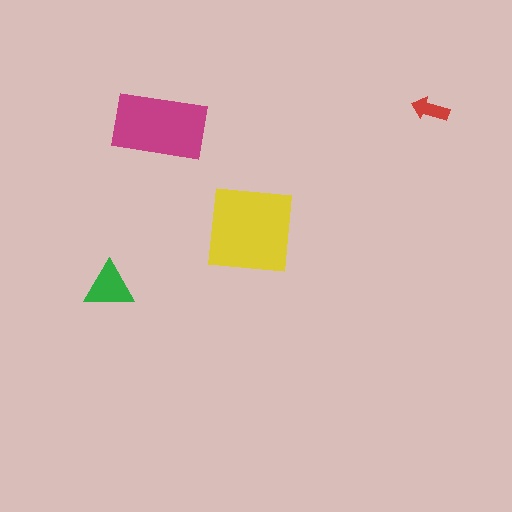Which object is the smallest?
The red arrow.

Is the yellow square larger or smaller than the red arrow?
Larger.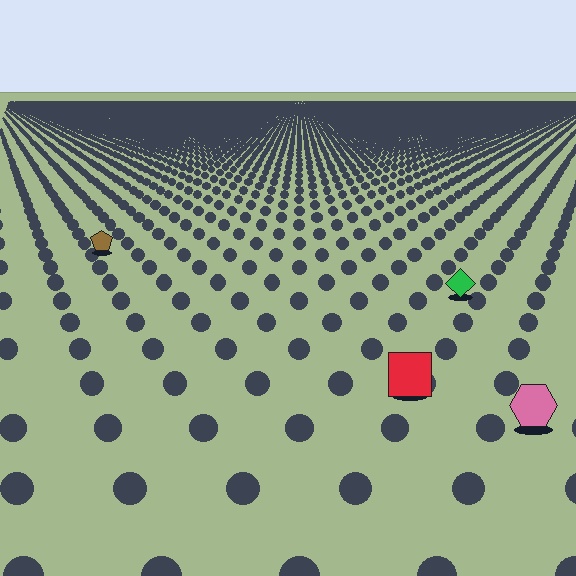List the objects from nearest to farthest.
From nearest to farthest: the pink hexagon, the red square, the green diamond, the brown pentagon.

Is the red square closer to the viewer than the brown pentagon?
Yes. The red square is closer — you can tell from the texture gradient: the ground texture is coarser near it.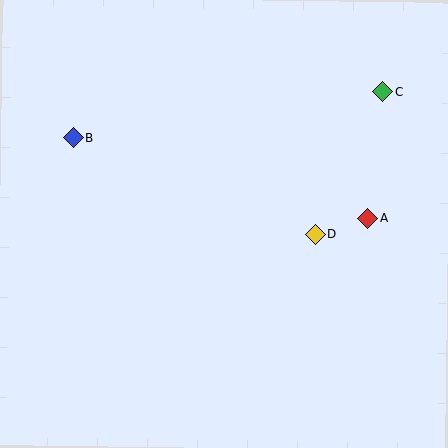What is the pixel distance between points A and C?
The distance between A and C is 127 pixels.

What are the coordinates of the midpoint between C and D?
The midpoint between C and D is at (349, 163).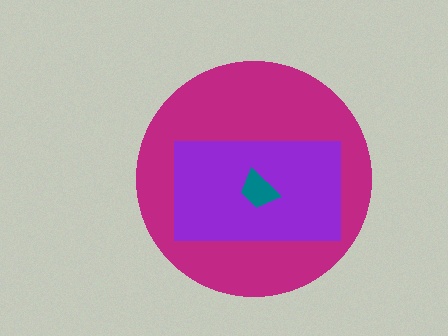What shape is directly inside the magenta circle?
The purple rectangle.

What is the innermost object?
The teal trapezoid.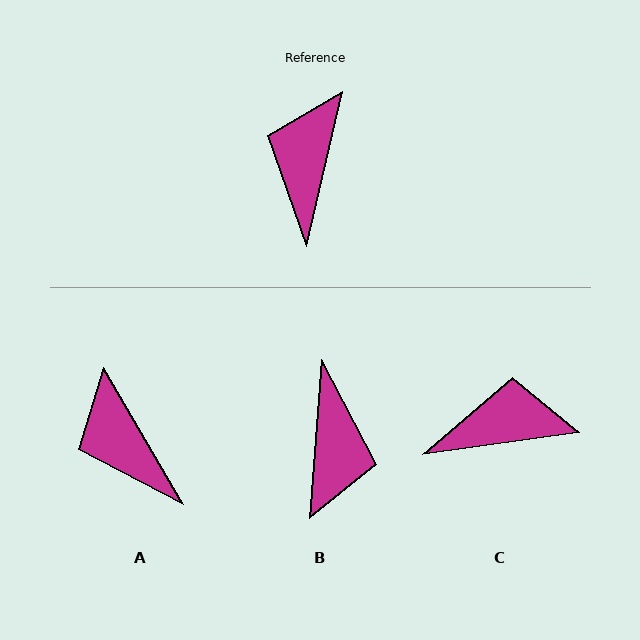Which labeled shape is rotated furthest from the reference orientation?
B, about 172 degrees away.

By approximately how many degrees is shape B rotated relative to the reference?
Approximately 172 degrees clockwise.